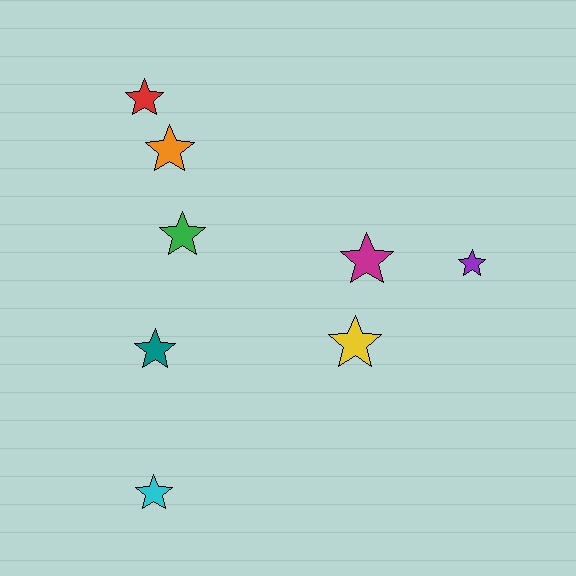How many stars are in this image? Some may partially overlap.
There are 8 stars.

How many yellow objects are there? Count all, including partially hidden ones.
There is 1 yellow object.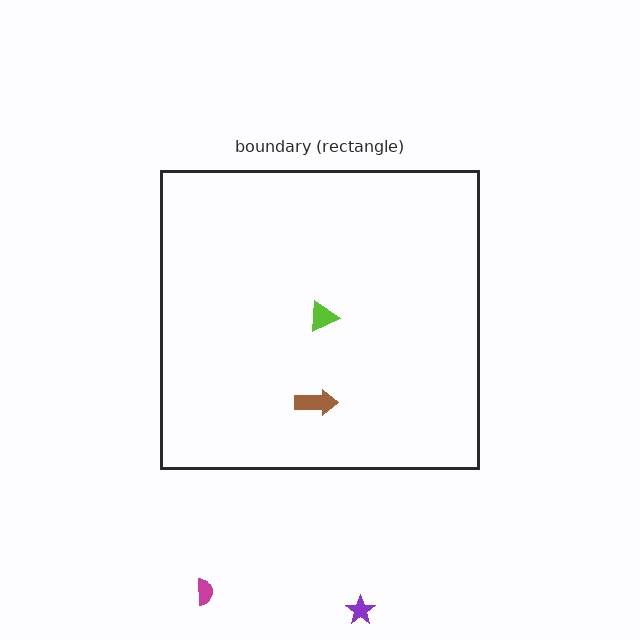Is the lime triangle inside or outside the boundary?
Inside.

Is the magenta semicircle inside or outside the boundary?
Outside.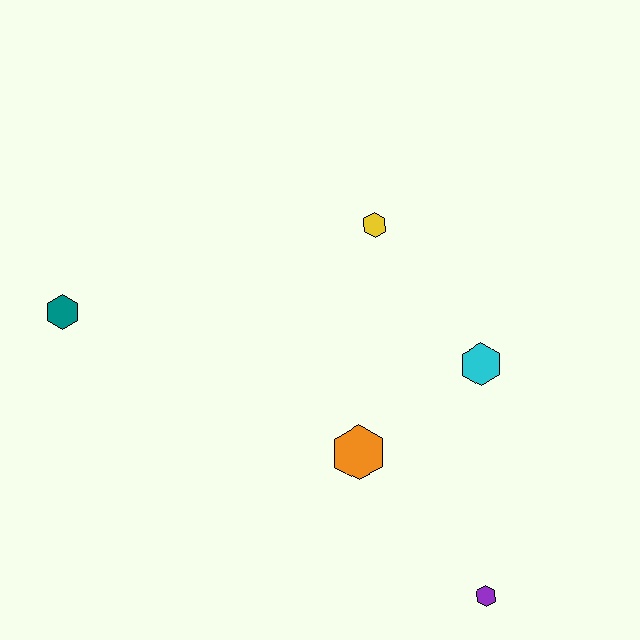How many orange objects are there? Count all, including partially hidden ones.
There is 1 orange object.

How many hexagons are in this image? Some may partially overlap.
There are 5 hexagons.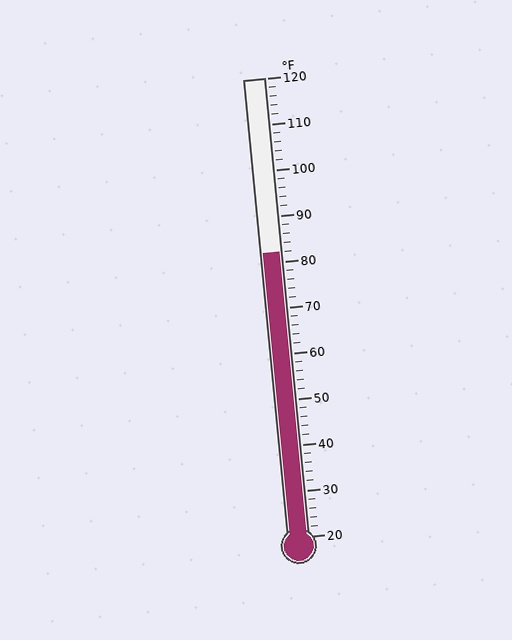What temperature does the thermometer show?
The thermometer shows approximately 82°F.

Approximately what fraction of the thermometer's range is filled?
The thermometer is filled to approximately 60% of its range.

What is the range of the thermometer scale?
The thermometer scale ranges from 20°F to 120°F.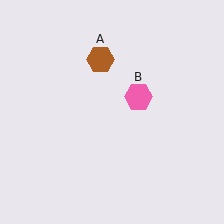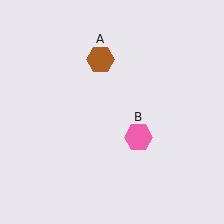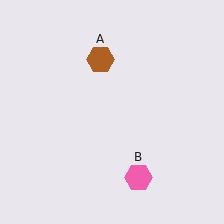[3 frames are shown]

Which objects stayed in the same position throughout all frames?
Brown hexagon (object A) remained stationary.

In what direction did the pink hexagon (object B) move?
The pink hexagon (object B) moved down.